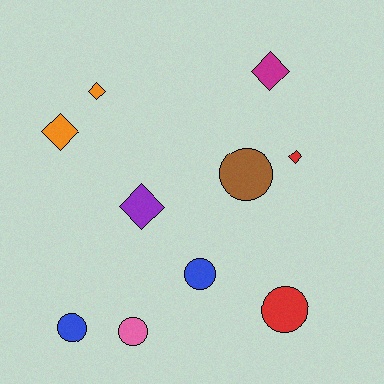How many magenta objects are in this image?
There is 1 magenta object.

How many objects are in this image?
There are 10 objects.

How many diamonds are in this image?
There are 5 diamonds.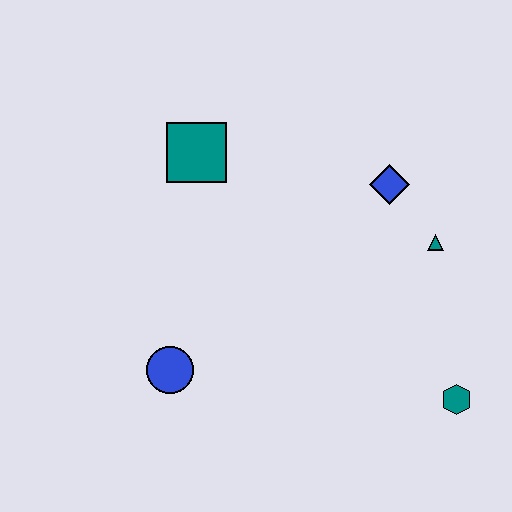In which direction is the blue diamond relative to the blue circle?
The blue diamond is to the right of the blue circle.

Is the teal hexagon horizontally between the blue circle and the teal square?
No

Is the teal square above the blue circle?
Yes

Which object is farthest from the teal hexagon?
The teal square is farthest from the teal hexagon.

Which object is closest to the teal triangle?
The blue diamond is closest to the teal triangle.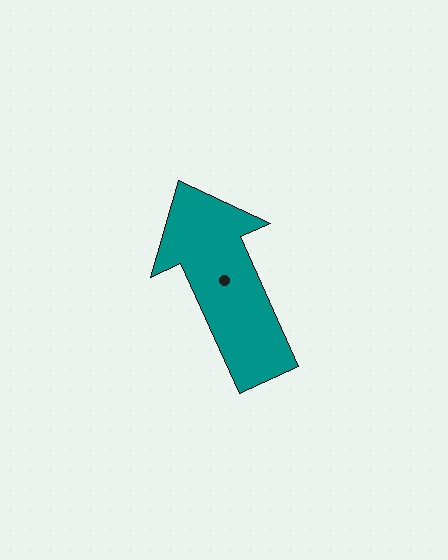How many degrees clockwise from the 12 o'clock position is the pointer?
Approximately 336 degrees.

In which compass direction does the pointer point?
Northwest.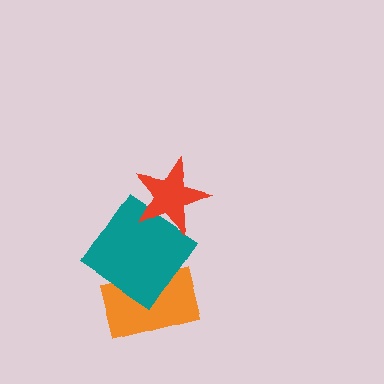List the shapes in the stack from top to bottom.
From top to bottom: the red star, the teal diamond, the orange rectangle.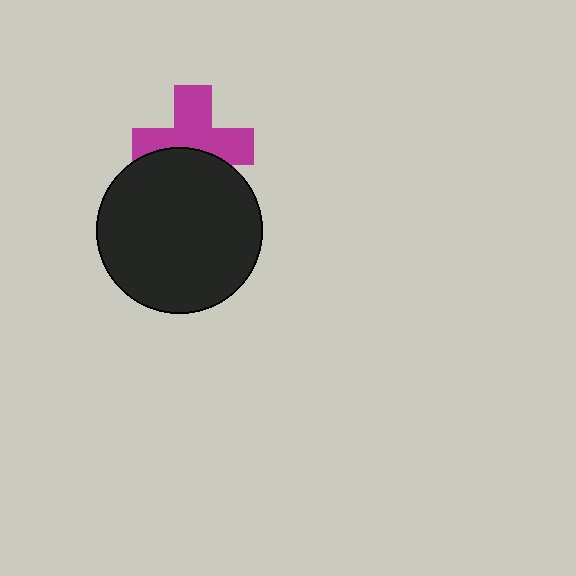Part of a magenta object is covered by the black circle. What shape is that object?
It is a cross.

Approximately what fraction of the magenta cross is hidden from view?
Roughly 37% of the magenta cross is hidden behind the black circle.